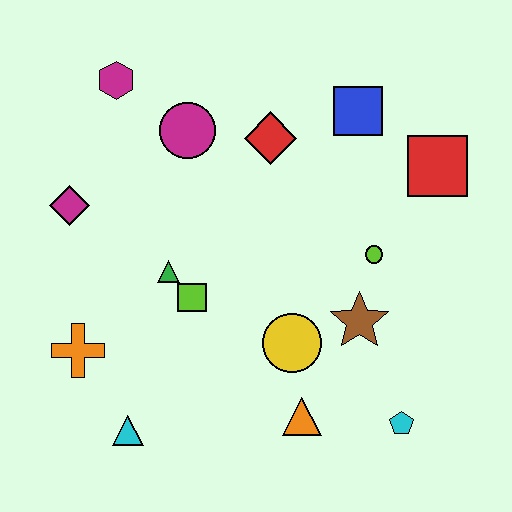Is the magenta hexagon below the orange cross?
No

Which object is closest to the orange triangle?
The yellow circle is closest to the orange triangle.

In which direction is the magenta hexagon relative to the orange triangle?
The magenta hexagon is above the orange triangle.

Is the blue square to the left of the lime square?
No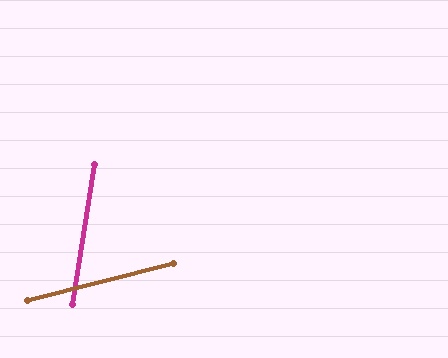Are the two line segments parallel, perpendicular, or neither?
Neither parallel nor perpendicular — they differ by about 67°.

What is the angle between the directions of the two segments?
Approximately 67 degrees.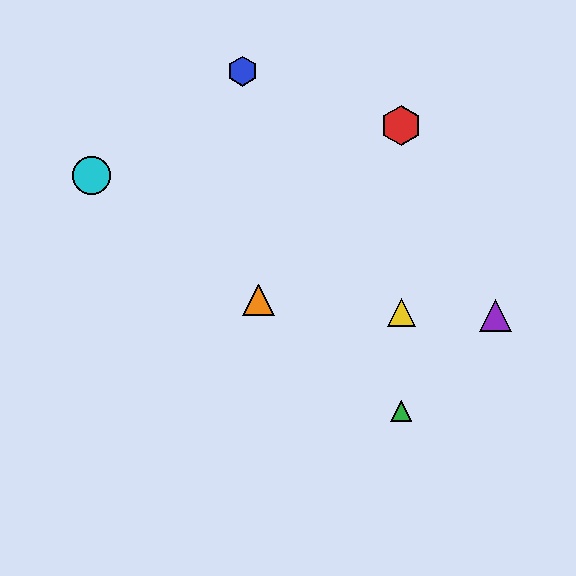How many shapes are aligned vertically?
3 shapes (the red hexagon, the green triangle, the yellow triangle) are aligned vertically.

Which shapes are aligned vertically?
The red hexagon, the green triangle, the yellow triangle are aligned vertically.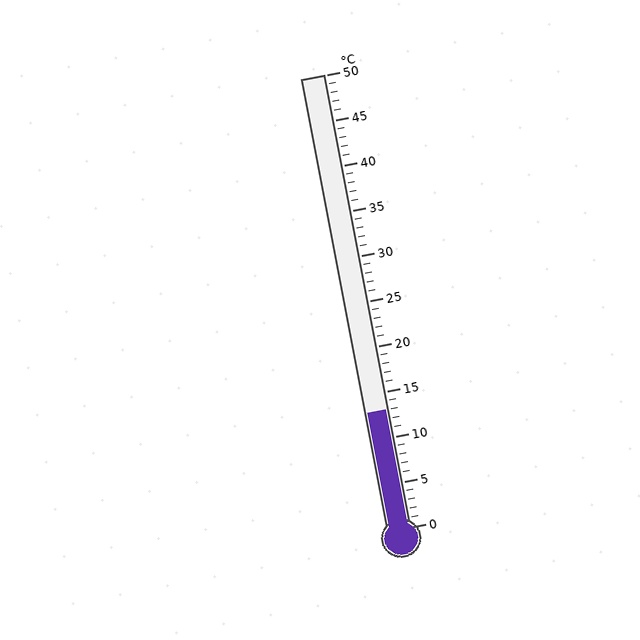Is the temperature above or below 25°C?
The temperature is below 25°C.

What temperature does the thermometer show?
The thermometer shows approximately 13°C.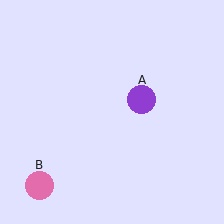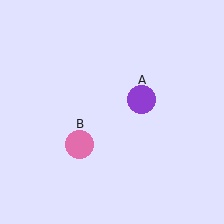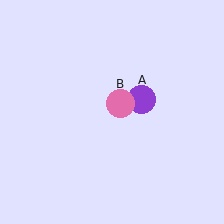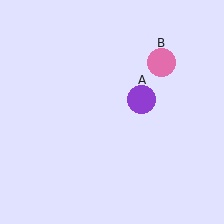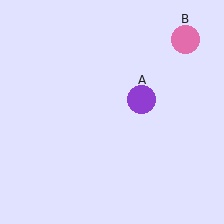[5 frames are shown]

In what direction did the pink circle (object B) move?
The pink circle (object B) moved up and to the right.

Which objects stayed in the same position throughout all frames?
Purple circle (object A) remained stationary.